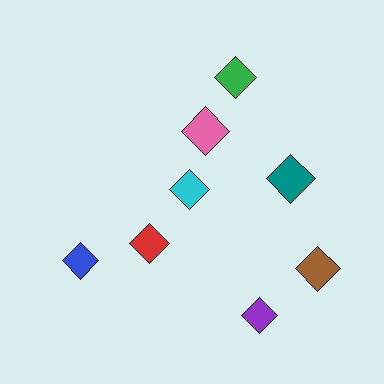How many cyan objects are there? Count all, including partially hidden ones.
There is 1 cyan object.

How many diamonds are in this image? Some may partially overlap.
There are 8 diamonds.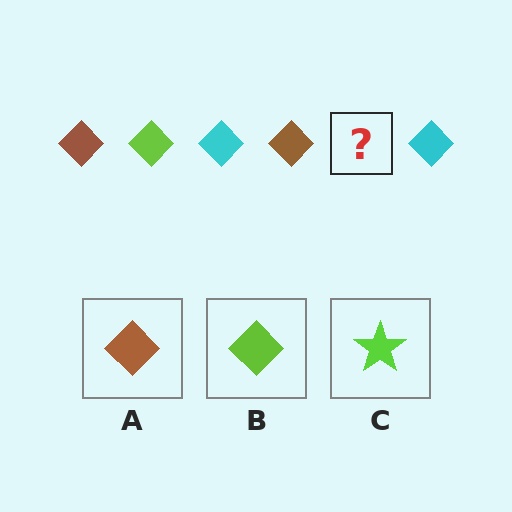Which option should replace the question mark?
Option B.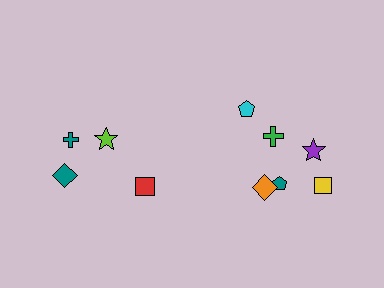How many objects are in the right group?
There are 6 objects.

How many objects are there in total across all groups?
There are 10 objects.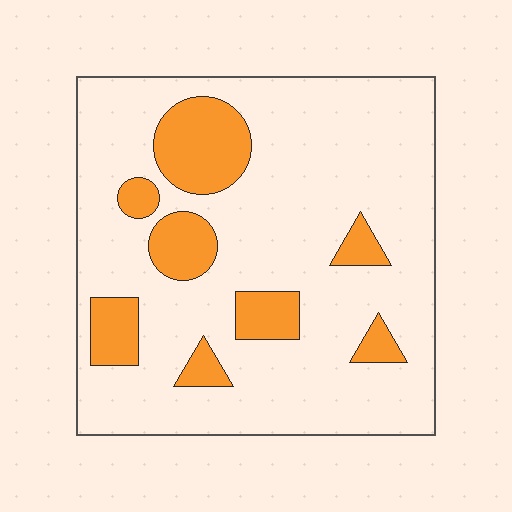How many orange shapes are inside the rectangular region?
8.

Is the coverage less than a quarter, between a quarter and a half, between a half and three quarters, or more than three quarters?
Less than a quarter.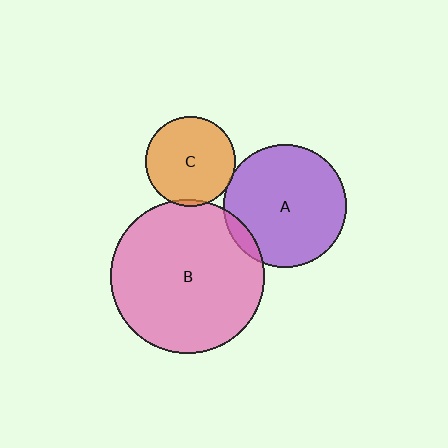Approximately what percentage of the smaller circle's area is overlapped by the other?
Approximately 5%.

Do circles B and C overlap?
Yes.